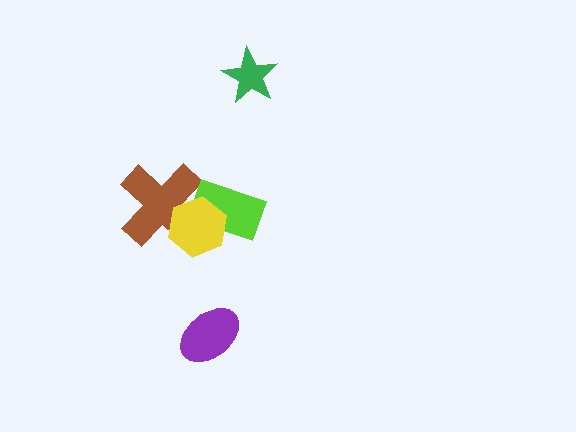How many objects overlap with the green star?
0 objects overlap with the green star.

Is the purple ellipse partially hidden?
No, no other shape covers it.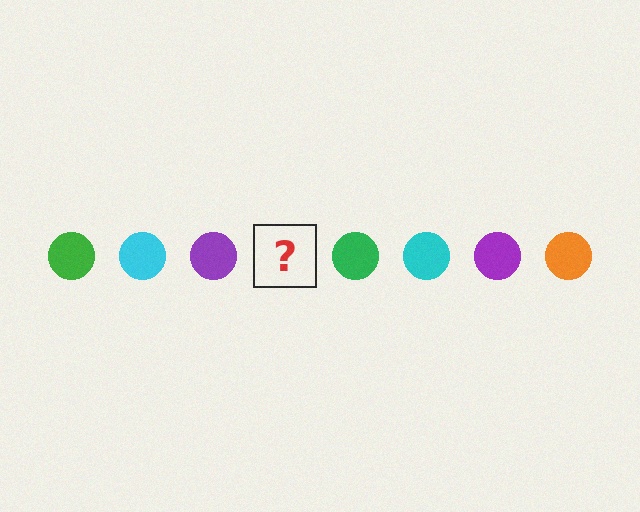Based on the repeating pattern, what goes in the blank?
The blank should be an orange circle.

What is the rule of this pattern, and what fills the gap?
The rule is that the pattern cycles through green, cyan, purple, orange circles. The gap should be filled with an orange circle.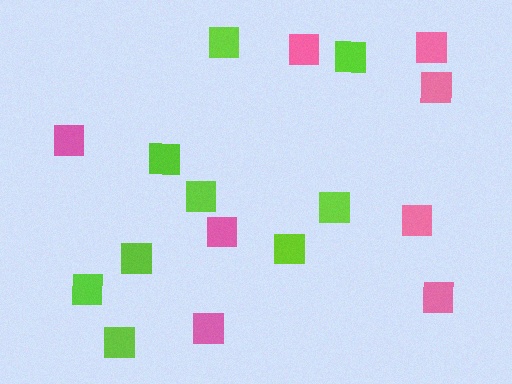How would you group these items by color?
There are 2 groups: one group of pink squares (8) and one group of lime squares (9).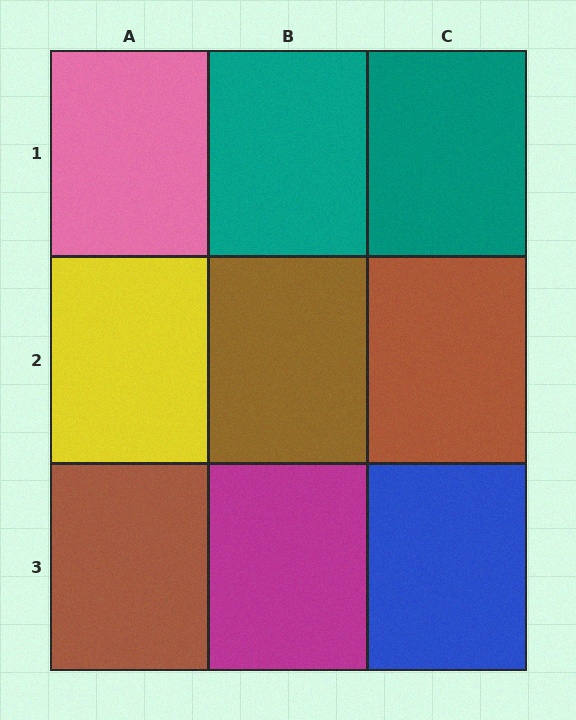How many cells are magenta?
1 cell is magenta.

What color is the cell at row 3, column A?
Brown.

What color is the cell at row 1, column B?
Teal.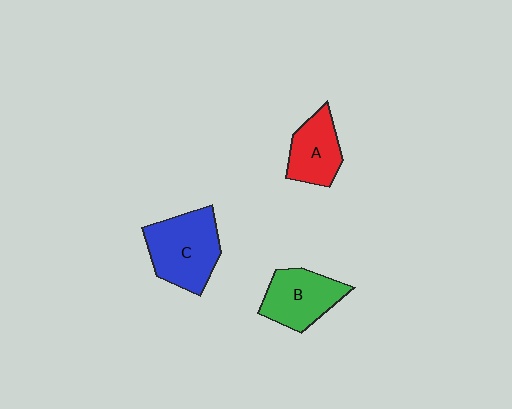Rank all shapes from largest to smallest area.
From largest to smallest: C (blue), B (green), A (red).